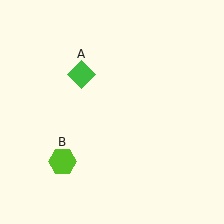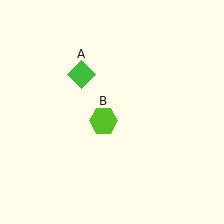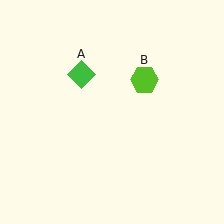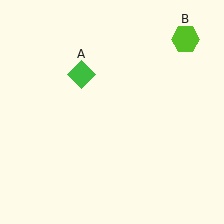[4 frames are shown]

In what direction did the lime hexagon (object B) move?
The lime hexagon (object B) moved up and to the right.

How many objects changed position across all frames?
1 object changed position: lime hexagon (object B).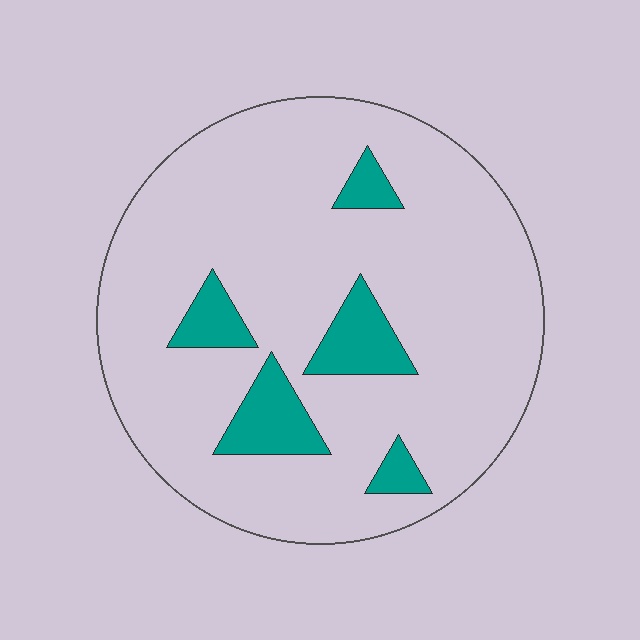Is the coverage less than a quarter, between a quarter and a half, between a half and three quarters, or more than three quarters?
Less than a quarter.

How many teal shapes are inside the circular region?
5.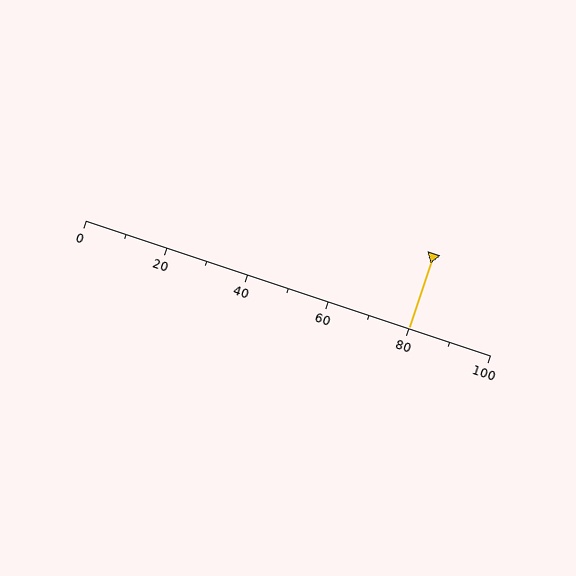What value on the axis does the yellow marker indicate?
The marker indicates approximately 80.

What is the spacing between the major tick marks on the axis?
The major ticks are spaced 20 apart.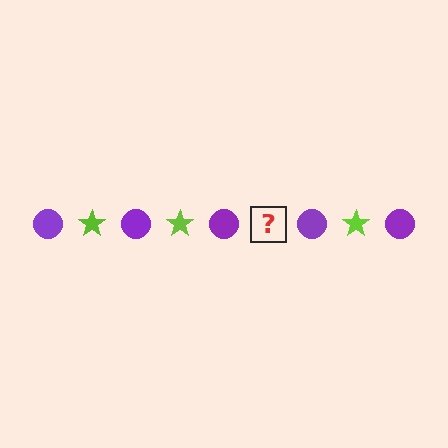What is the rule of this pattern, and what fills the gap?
The rule is that the pattern alternates between purple circle and lime star. The gap should be filled with a lime star.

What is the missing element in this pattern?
The missing element is a lime star.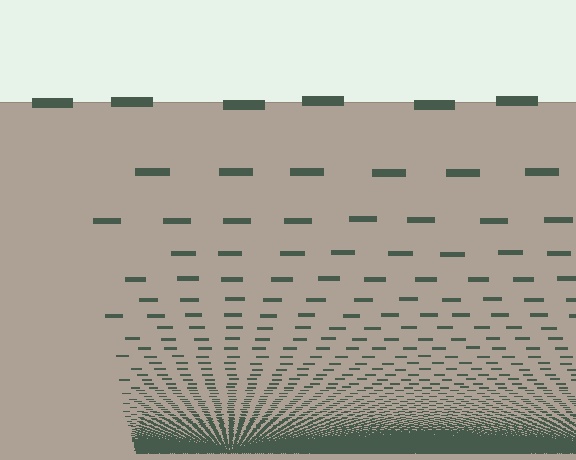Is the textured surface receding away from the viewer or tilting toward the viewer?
The surface appears to tilt toward the viewer. Texture elements get larger and sparser toward the top.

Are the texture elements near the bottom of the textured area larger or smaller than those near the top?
Smaller. The gradient is inverted — elements near the bottom are smaller and denser.